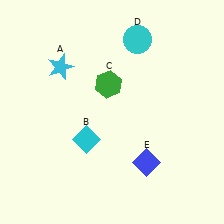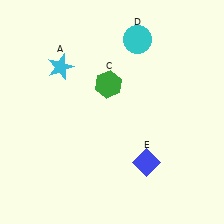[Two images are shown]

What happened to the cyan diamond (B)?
The cyan diamond (B) was removed in Image 2. It was in the bottom-left area of Image 1.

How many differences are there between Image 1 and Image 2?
There is 1 difference between the two images.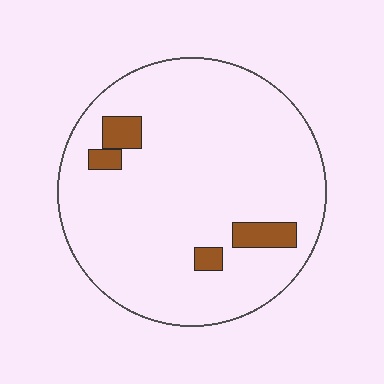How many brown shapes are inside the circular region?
4.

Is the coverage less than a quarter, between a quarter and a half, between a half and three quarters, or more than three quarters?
Less than a quarter.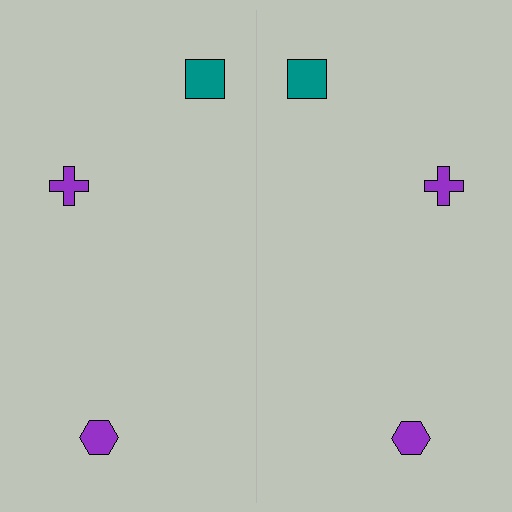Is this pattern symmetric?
Yes, this pattern has bilateral (reflection) symmetry.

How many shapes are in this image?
There are 6 shapes in this image.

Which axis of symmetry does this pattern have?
The pattern has a vertical axis of symmetry running through the center of the image.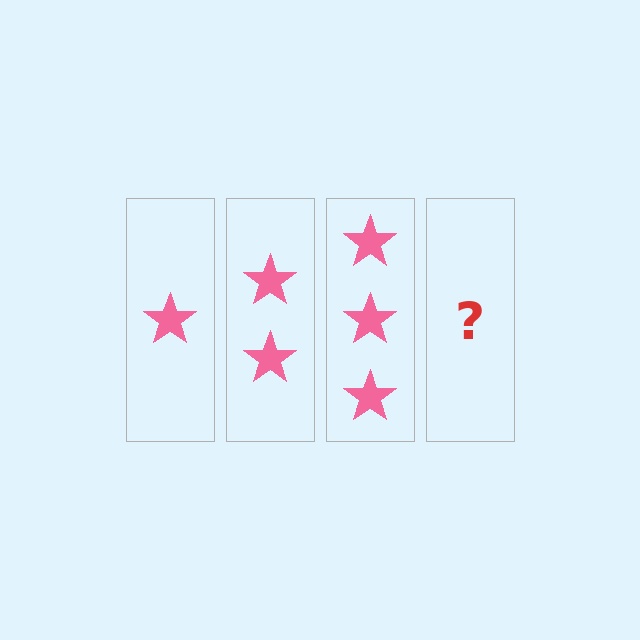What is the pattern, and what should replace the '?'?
The pattern is that each step adds one more star. The '?' should be 4 stars.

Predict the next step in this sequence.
The next step is 4 stars.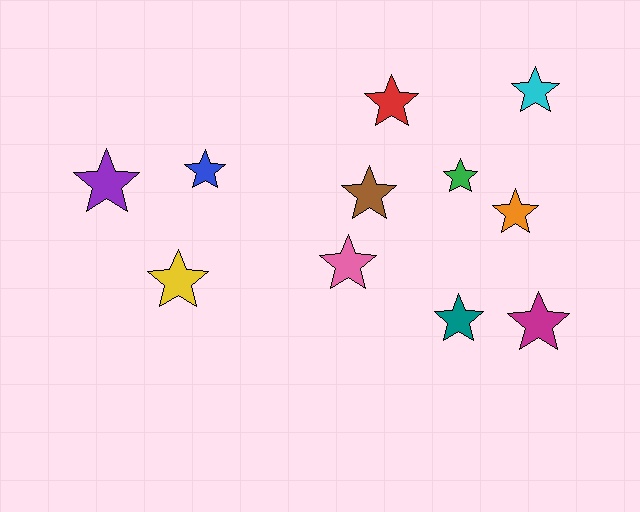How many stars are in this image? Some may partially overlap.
There are 11 stars.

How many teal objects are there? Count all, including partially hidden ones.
There is 1 teal object.